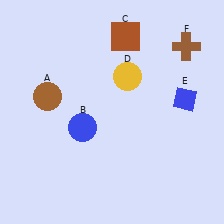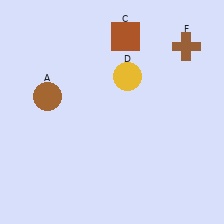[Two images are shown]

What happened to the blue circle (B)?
The blue circle (B) was removed in Image 2. It was in the bottom-left area of Image 1.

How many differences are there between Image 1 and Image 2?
There are 2 differences between the two images.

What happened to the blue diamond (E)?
The blue diamond (E) was removed in Image 2. It was in the top-right area of Image 1.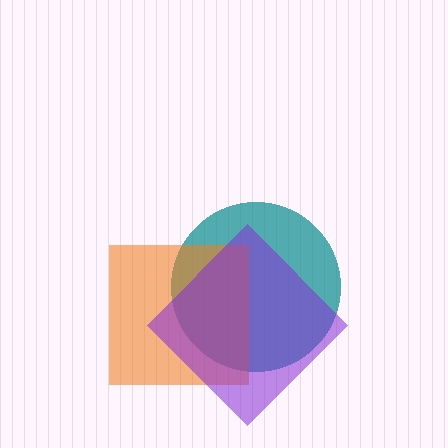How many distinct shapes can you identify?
There are 3 distinct shapes: a teal circle, an orange square, a purple diamond.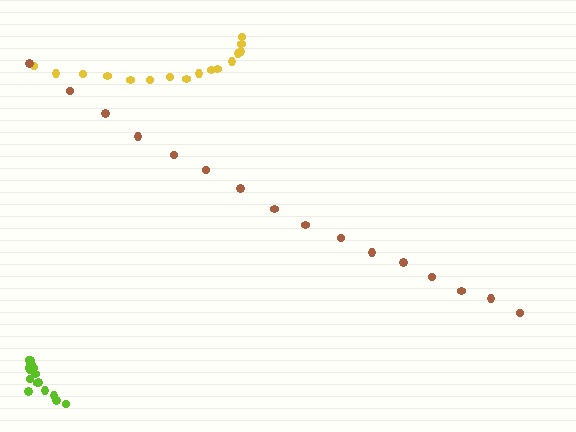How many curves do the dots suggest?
There are 3 distinct paths.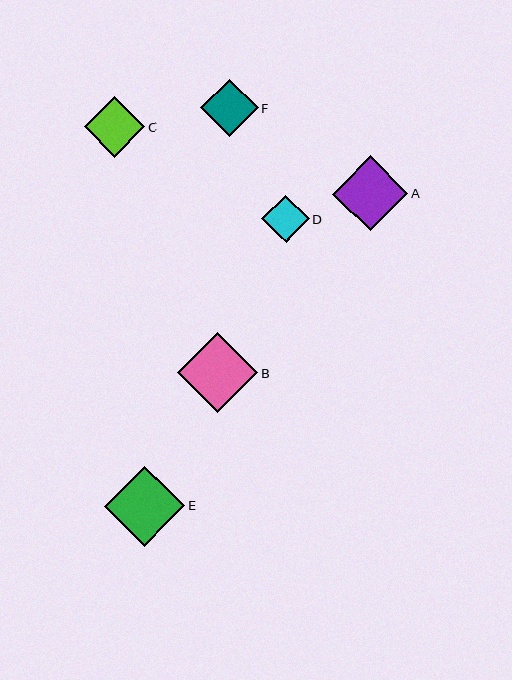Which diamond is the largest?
Diamond B is the largest with a size of approximately 81 pixels.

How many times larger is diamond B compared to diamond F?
Diamond B is approximately 1.4 times the size of diamond F.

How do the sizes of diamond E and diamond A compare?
Diamond E and diamond A are approximately the same size.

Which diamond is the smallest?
Diamond D is the smallest with a size of approximately 48 pixels.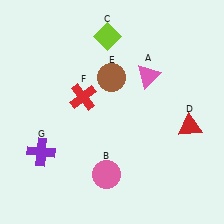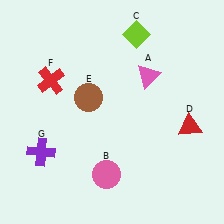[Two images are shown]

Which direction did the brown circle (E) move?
The brown circle (E) moved left.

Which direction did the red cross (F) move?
The red cross (F) moved left.